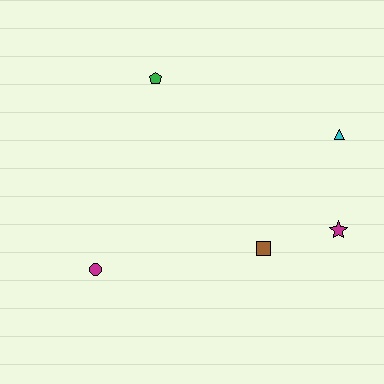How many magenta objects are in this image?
There are 2 magenta objects.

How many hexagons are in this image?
There are no hexagons.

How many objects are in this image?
There are 5 objects.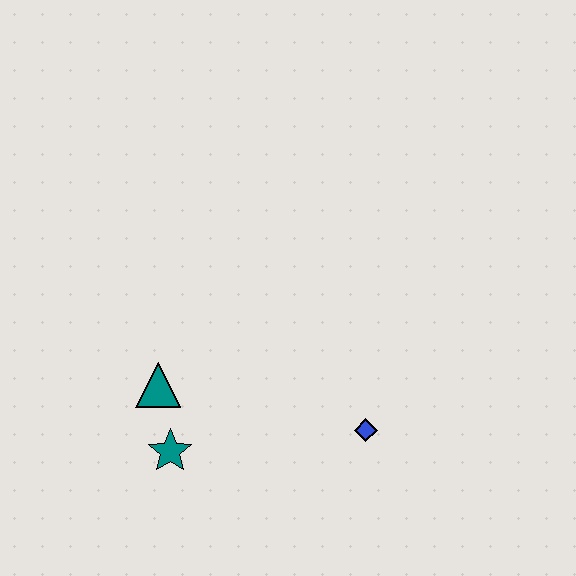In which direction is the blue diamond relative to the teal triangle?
The blue diamond is to the right of the teal triangle.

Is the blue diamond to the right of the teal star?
Yes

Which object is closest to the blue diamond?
The teal star is closest to the blue diamond.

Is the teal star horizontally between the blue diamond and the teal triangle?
Yes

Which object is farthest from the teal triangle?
The blue diamond is farthest from the teal triangle.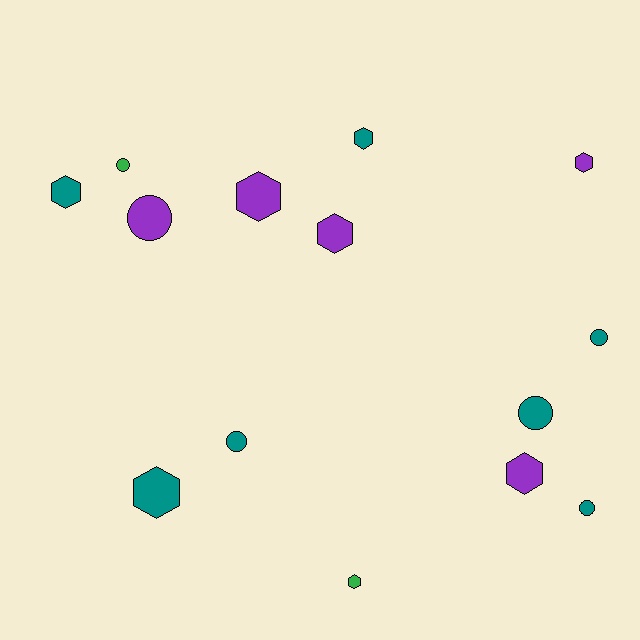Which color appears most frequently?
Teal, with 7 objects.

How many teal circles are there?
There are 4 teal circles.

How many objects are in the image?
There are 14 objects.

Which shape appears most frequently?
Hexagon, with 8 objects.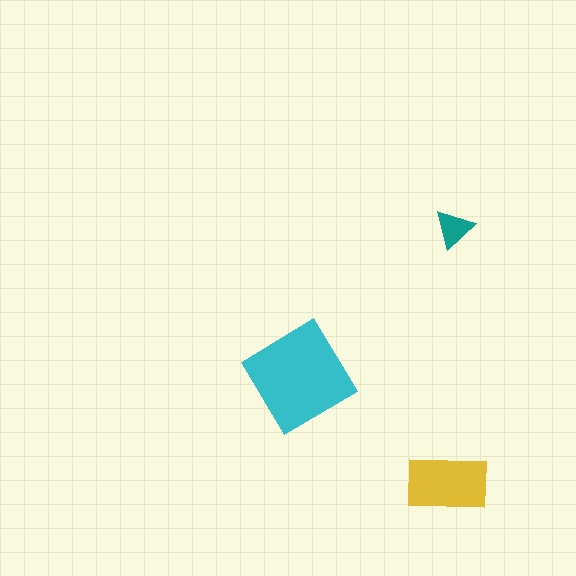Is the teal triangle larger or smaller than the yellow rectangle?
Smaller.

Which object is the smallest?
The teal triangle.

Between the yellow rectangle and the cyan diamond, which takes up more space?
The cyan diamond.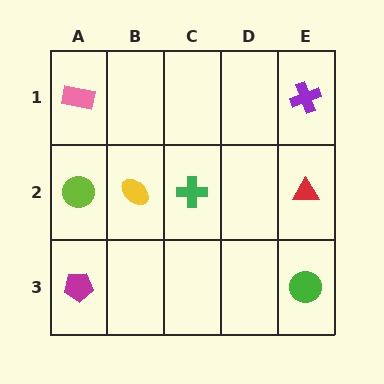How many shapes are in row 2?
4 shapes.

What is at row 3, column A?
A magenta pentagon.